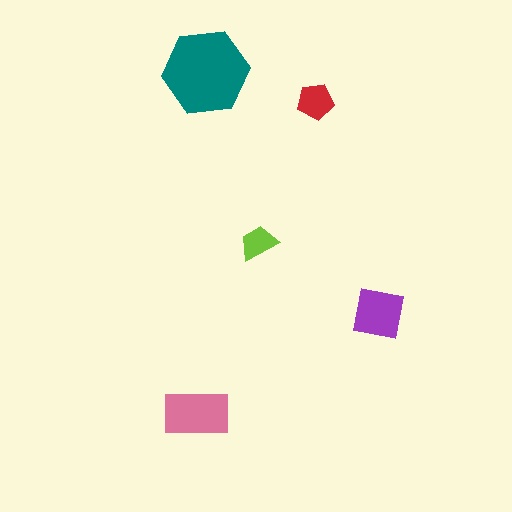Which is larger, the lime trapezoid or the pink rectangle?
The pink rectangle.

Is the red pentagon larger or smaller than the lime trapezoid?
Larger.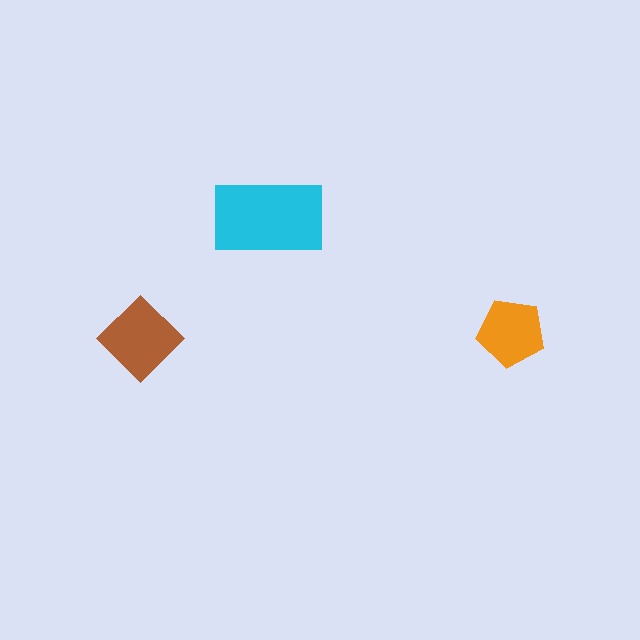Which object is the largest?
The cyan rectangle.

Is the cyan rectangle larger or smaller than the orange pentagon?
Larger.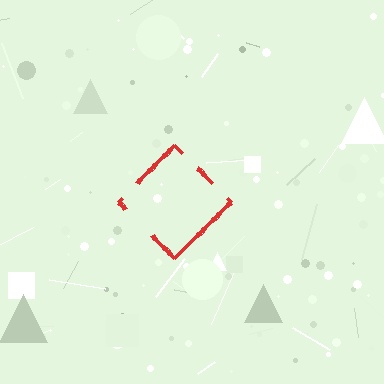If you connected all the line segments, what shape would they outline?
They would outline a diamond.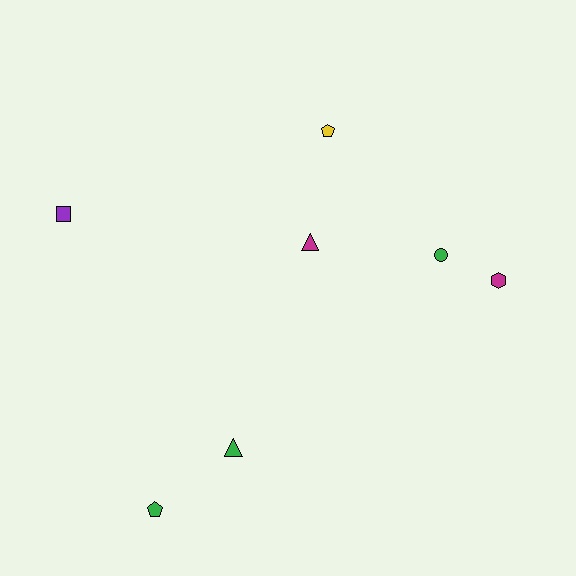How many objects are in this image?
There are 7 objects.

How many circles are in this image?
There is 1 circle.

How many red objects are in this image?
There are no red objects.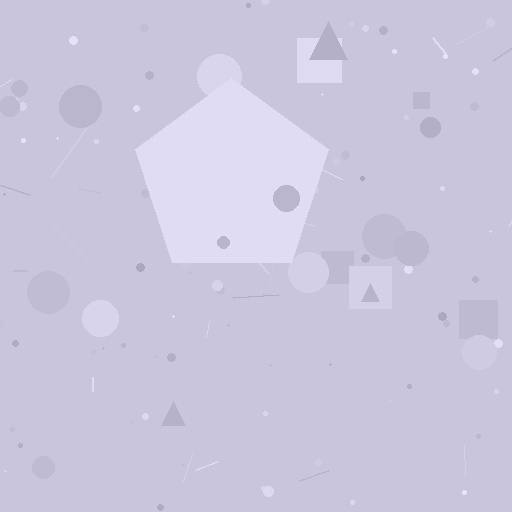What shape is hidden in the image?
A pentagon is hidden in the image.